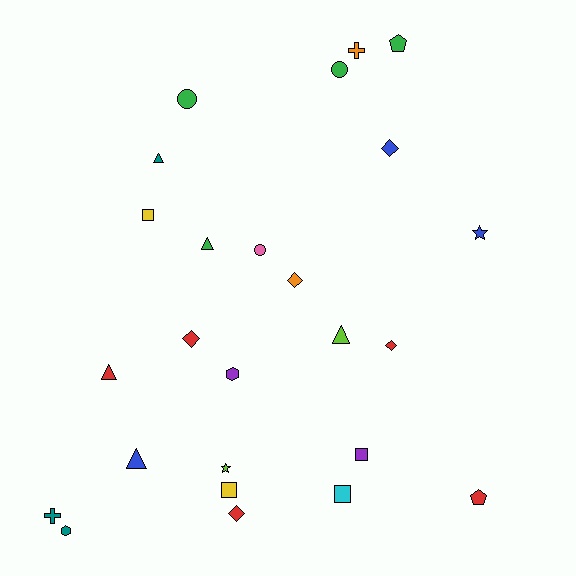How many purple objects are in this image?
There are 2 purple objects.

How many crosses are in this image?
There are 2 crosses.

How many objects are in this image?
There are 25 objects.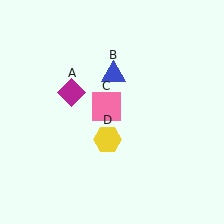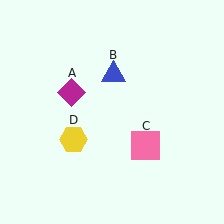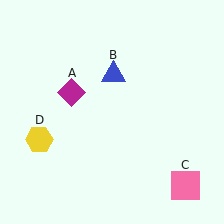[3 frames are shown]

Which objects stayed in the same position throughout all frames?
Magenta diamond (object A) and blue triangle (object B) remained stationary.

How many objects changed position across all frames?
2 objects changed position: pink square (object C), yellow hexagon (object D).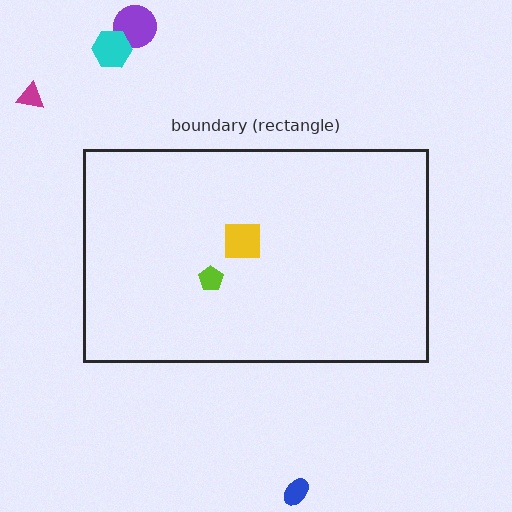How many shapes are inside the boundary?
2 inside, 4 outside.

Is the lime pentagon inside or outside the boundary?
Inside.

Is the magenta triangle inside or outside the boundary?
Outside.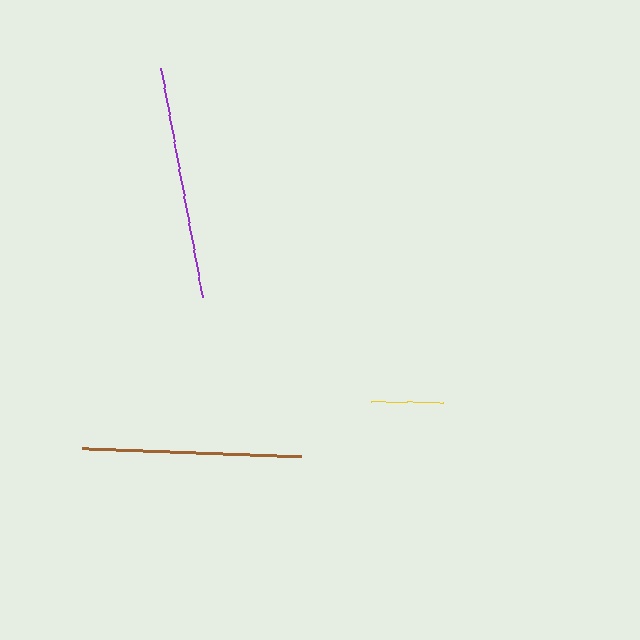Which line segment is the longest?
The purple line is the longest at approximately 232 pixels.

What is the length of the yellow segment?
The yellow segment is approximately 72 pixels long.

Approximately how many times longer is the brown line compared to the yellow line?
The brown line is approximately 3.1 times the length of the yellow line.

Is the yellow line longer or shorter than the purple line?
The purple line is longer than the yellow line.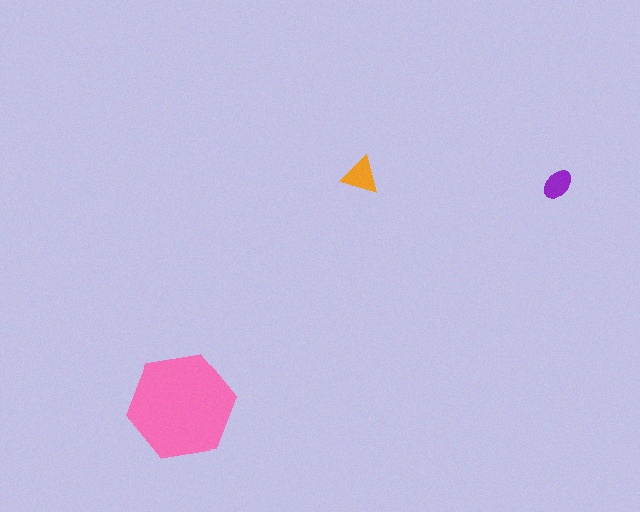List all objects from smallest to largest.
The purple ellipse, the orange triangle, the pink hexagon.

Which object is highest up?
The orange triangle is topmost.